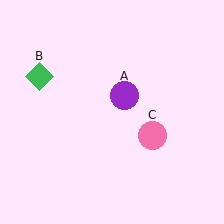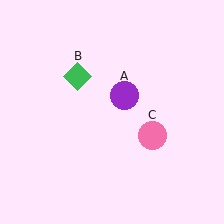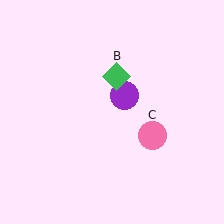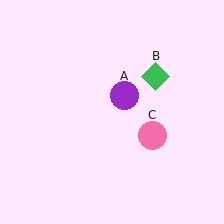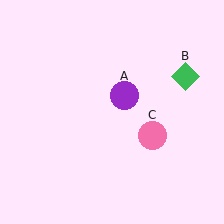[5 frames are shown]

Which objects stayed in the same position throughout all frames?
Purple circle (object A) and pink circle (object C) remained stationary.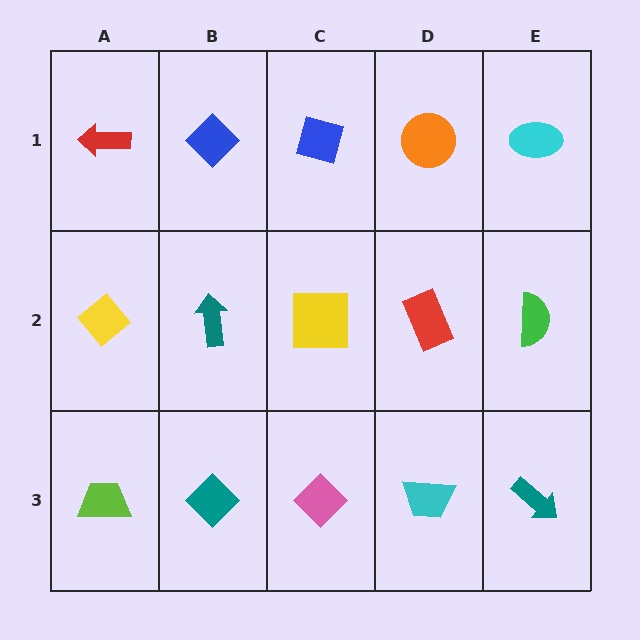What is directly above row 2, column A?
A red arrow.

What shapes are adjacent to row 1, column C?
A yellow square (row 2, column C), a blue diamond (row 1, column B), an orange circle (row 1, column D).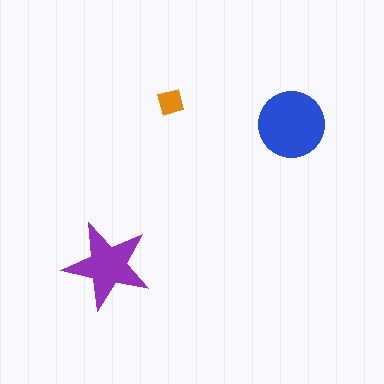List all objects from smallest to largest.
The orange square, the purple star, the blue circle.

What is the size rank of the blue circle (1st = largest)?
1st.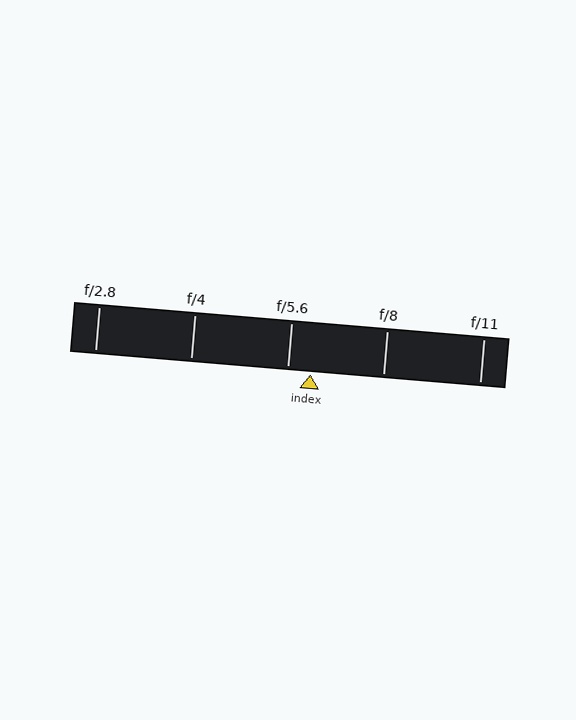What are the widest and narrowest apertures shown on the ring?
The widest aperture shown is f/2.8 and the narrowest is f/11.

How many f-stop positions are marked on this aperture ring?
There are 5 f-stop positions marked.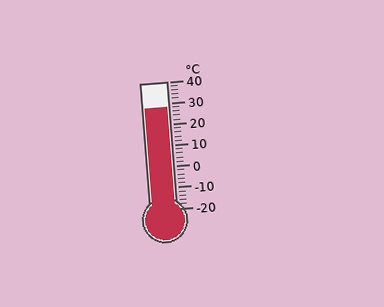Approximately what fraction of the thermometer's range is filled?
The thermometer is filled to approximately 80% of its range.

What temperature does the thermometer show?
The thermometer shows approximately 28°C.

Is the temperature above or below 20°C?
The temperature is above 20°C.